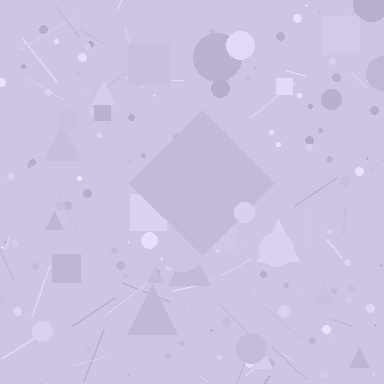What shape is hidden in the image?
A diamond is hidden in the image.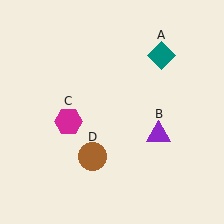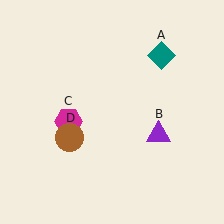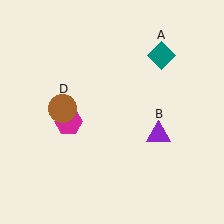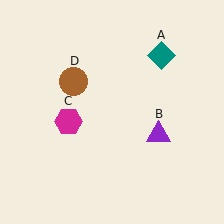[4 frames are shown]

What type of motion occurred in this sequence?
The brown circle (object D) rotated clockwise around the center of the scene.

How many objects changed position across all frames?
1 object changed position: brown circle (object D).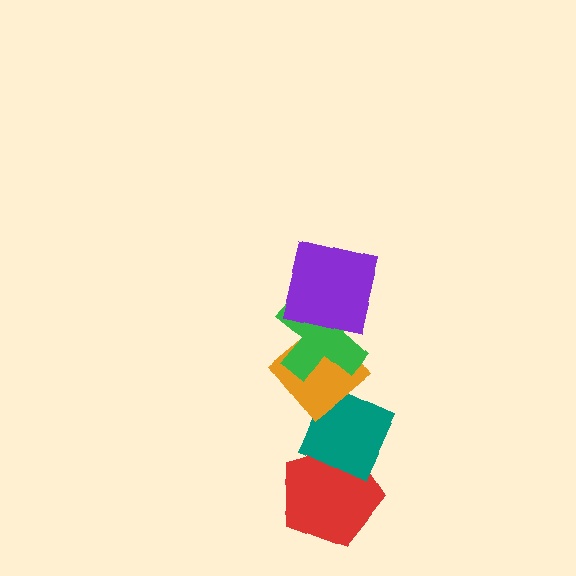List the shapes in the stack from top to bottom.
From top to bottom: the purple square, the green cross, the orange diamond, the teal diamond, the red pentagon.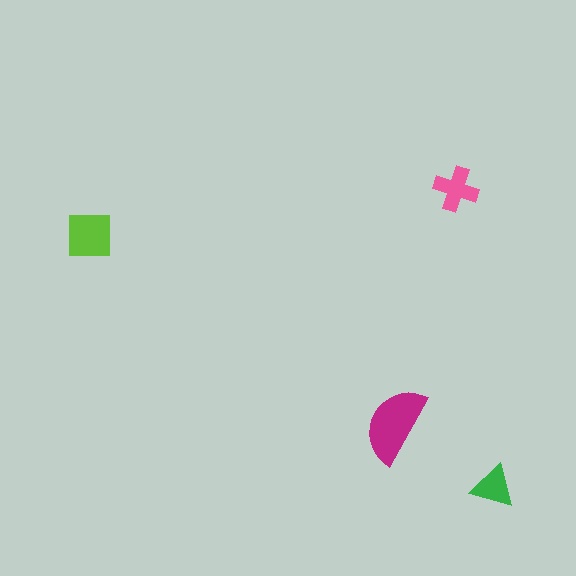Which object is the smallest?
The green triangle.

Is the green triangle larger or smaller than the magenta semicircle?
Smaller.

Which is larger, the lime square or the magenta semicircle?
The magenta semicircle.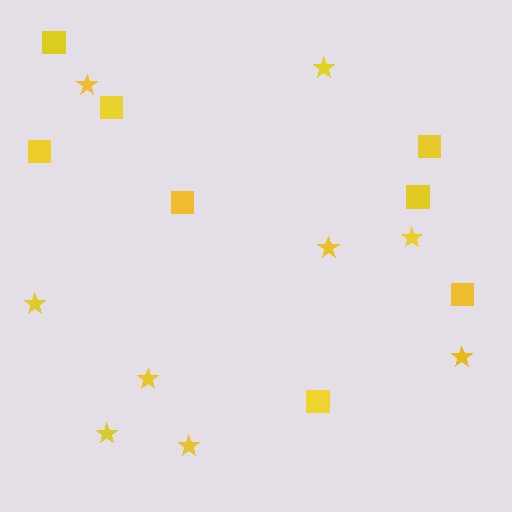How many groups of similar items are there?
There are 2 groups: one group of stars (9) and one group of squares (8).